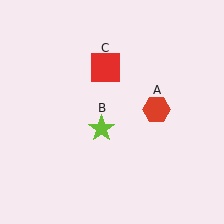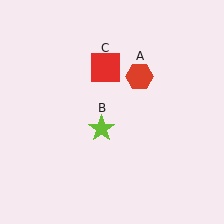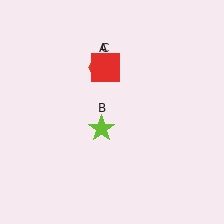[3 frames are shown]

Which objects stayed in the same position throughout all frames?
Lime star (object B) and red square (object C) remained stationary.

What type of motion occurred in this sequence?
The red hexagon (object A) rotated counterclockwise around the center of the scene.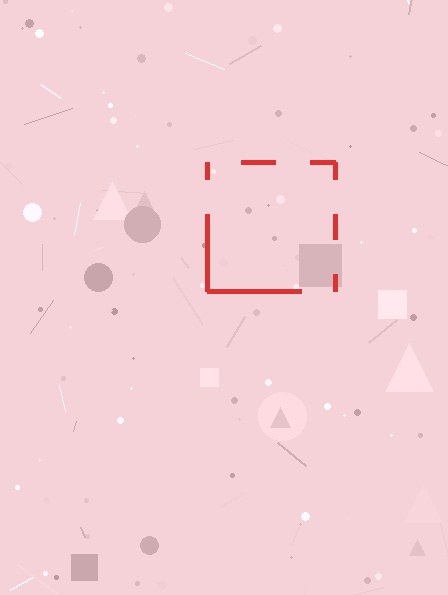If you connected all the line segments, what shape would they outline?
They would outline a square.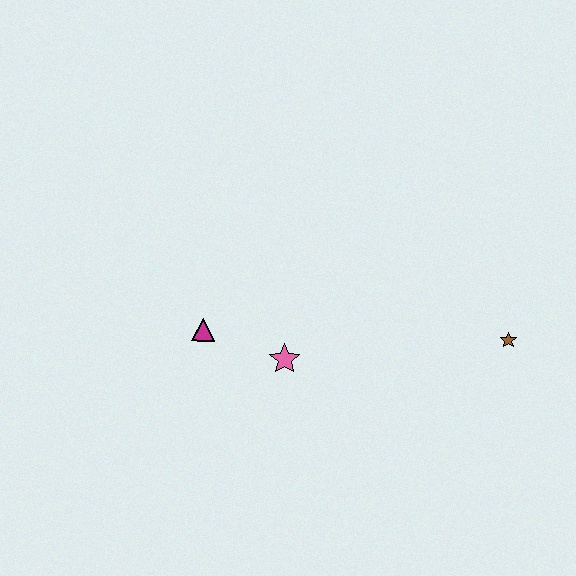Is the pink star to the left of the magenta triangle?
No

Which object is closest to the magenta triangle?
The pink star is closest to the magenta triangle.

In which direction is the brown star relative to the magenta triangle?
The brown star is to the right of the magenta triangle.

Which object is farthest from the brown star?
The magenta triangle is farthest from the brown star.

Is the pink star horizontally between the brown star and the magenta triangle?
Yes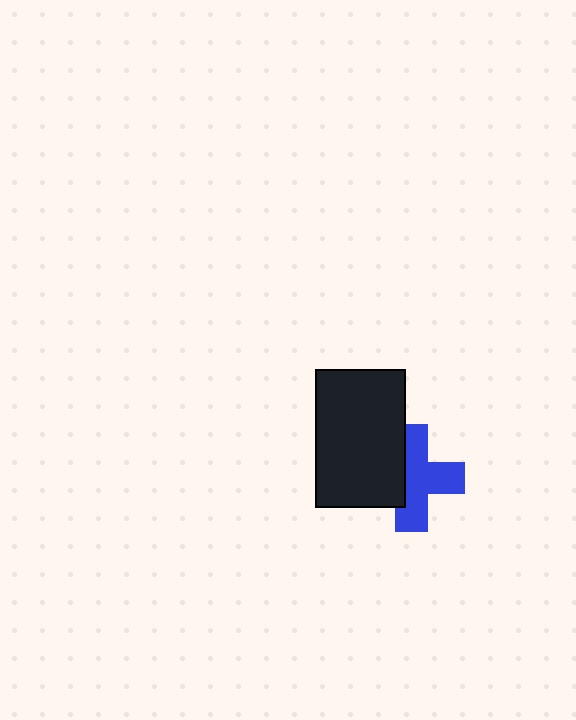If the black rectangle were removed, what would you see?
You would see the complete blue cross.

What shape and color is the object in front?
The object in front is a black rectangle.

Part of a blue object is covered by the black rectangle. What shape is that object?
It is a cross.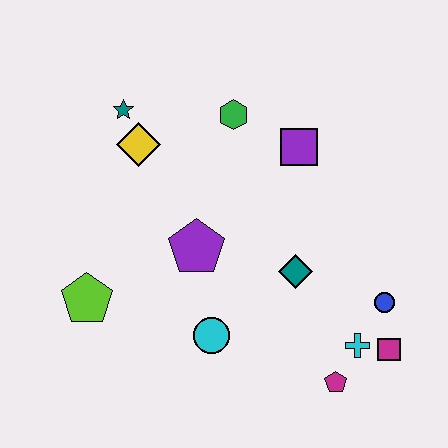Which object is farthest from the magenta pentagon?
The teal star is farthest from the magenta pentagon.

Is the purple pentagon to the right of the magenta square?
No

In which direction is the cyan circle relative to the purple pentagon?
The cyan circle is below the purple pentagon.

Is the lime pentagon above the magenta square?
Yes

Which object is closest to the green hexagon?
The purple square is closest to the green hexagon.